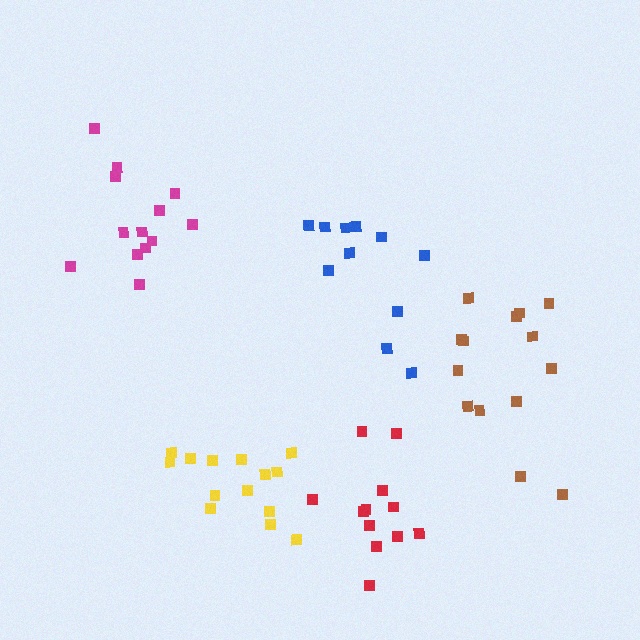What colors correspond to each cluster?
The clusters are colored: magenta, blue, brown, yellow, red.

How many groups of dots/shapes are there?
There are 5 groups.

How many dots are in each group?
Group 1: 13 dots, Group 2: 11 dots, Group 3: 14 dots, Group 4: 15 dots, Group 5: 12 dots (65 total).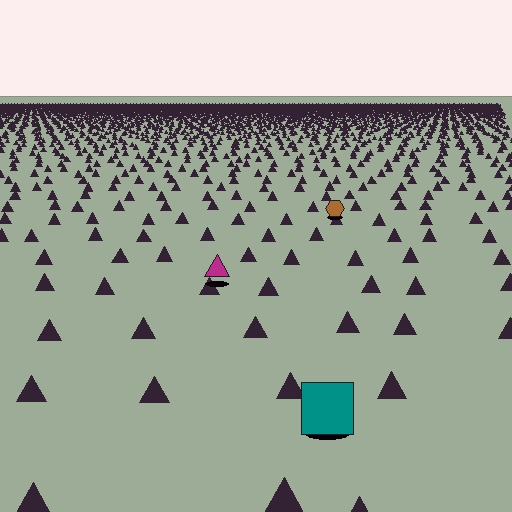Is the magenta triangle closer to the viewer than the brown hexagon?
Yes. The magenta triangle is closer — you can tell from the texture gradient: the ground texture is coarser near it.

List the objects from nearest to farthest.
From nearest to farthest: the teal square, the magenta triangle, the brown hexagon.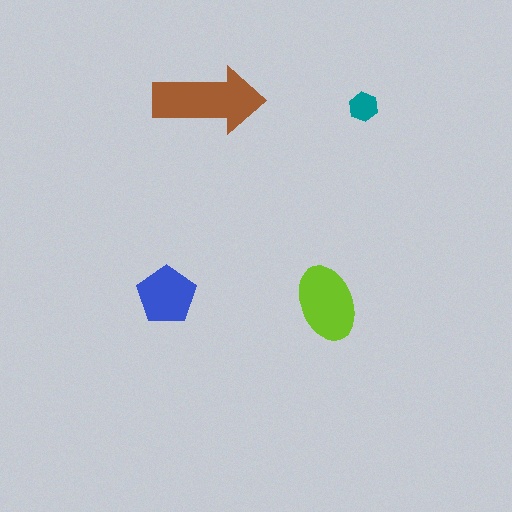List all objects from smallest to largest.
The teal hexagon, the blue pentagon, the lime ellipse, the brown arrow.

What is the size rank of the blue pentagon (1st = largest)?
3rd.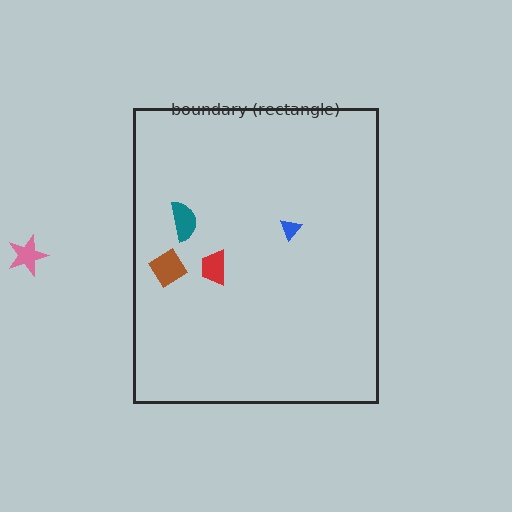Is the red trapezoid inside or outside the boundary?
Inside.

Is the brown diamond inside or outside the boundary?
Inside.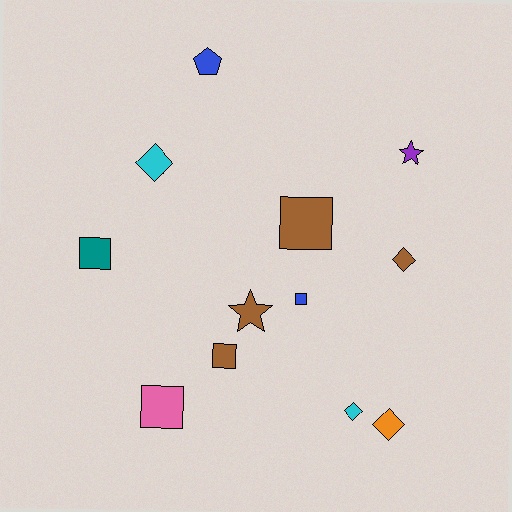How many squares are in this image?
There are 5 squares.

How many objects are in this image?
There are 12 objects.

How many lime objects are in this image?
There are no lime objects.